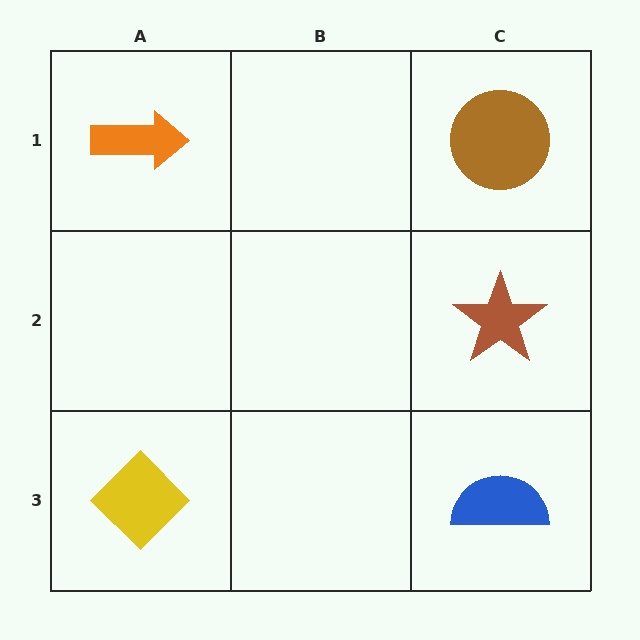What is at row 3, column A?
A yellow diamond.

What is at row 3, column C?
A blue semicircle.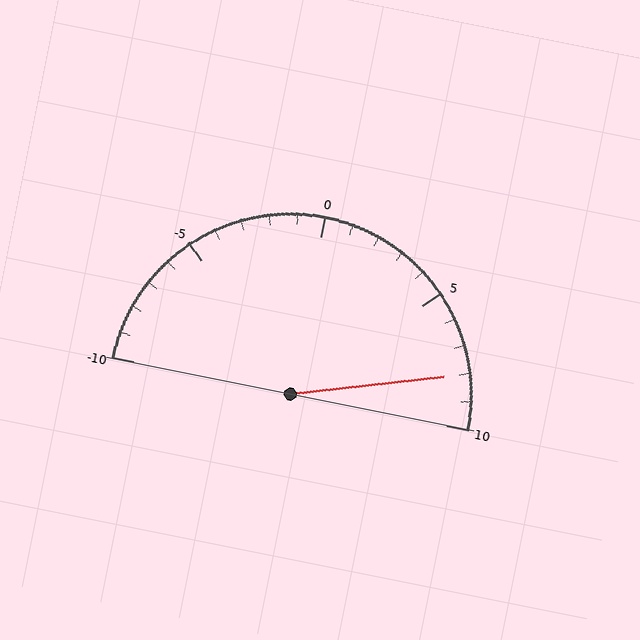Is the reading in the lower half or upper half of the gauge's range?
The reading is in the upper half of the range (-10 to 10).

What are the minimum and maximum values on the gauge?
The gauge ranges from -10 to 10.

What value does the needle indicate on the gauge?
The needle indicates approximately 8.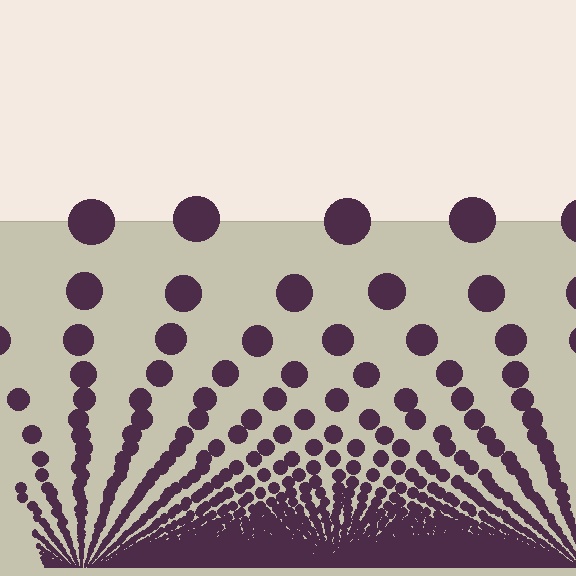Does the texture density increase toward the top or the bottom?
Density increases toward the bottom.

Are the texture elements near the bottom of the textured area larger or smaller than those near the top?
Smaller. The gradient is inverted — elements near the bottom are smaller and denser.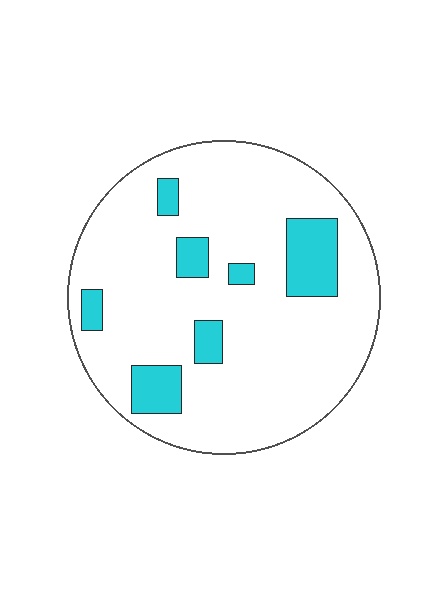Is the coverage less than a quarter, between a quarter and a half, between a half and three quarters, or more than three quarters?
Less than a quarter.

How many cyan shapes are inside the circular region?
7.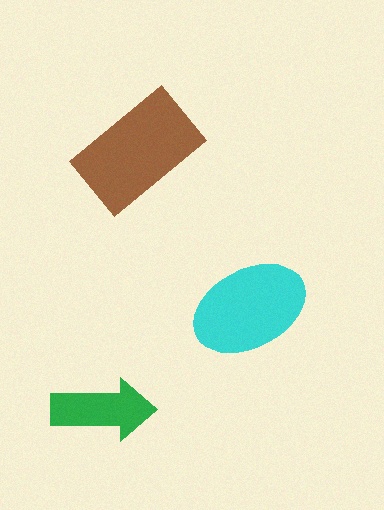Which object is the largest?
The brown rectangle.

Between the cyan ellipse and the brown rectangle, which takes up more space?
The brown rectangle.